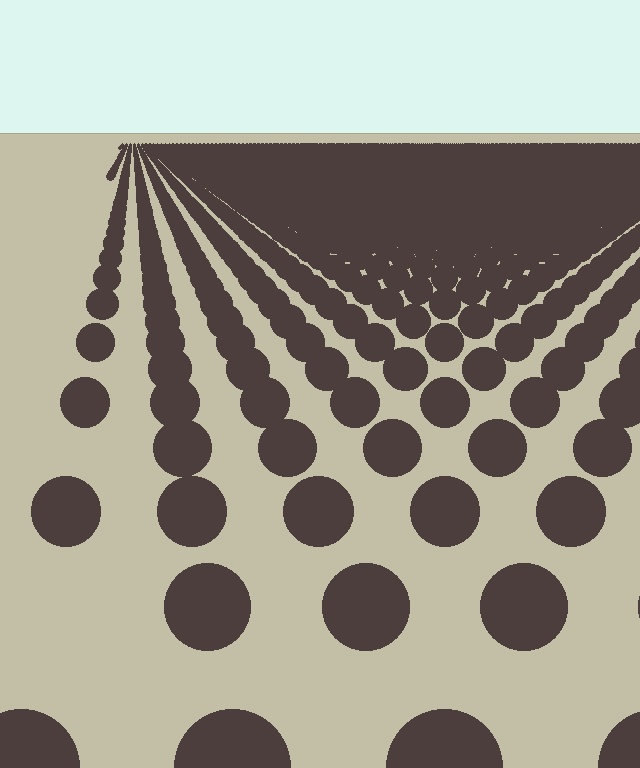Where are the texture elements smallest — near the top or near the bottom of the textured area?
Near the top.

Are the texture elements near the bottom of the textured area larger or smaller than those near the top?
Larger. Near the bottom, elements are closer to the viewer and appear at a bigger on-screen size.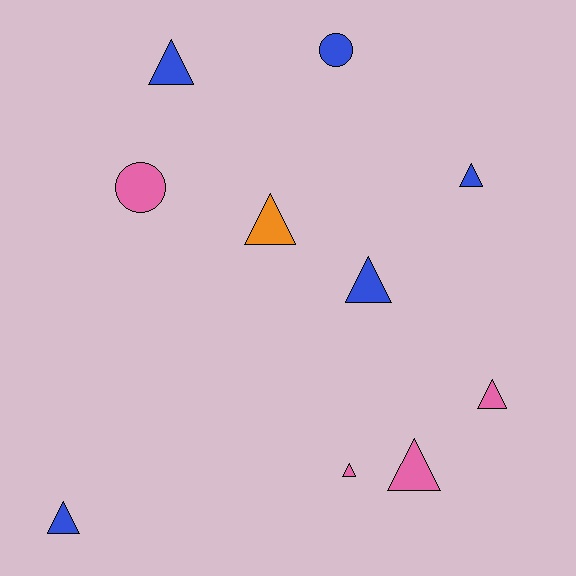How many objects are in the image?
There are 10 objects.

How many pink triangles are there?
There are 3 pink triangles.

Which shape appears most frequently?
Triangle, with 8 objects.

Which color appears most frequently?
Blue, with 5 objects.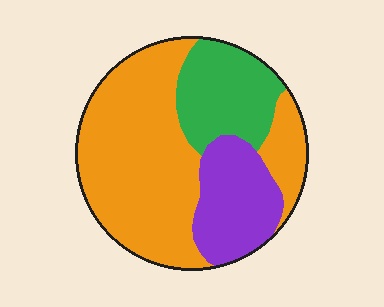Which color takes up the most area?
Orange, at roughly 60%.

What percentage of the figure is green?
Green takes up less than a quarter of the figure.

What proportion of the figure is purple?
Purple takes up less than a quarter of the figure.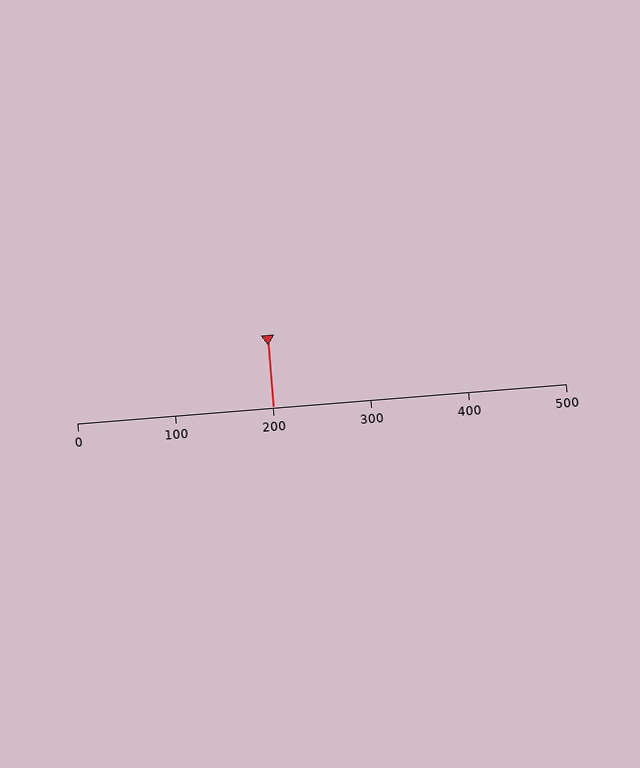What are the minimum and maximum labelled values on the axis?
The axis runs from 0 to 500.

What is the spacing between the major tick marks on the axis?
The major ticks are spaced 100 apart.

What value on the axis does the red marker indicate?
The marker indicates approximately 200.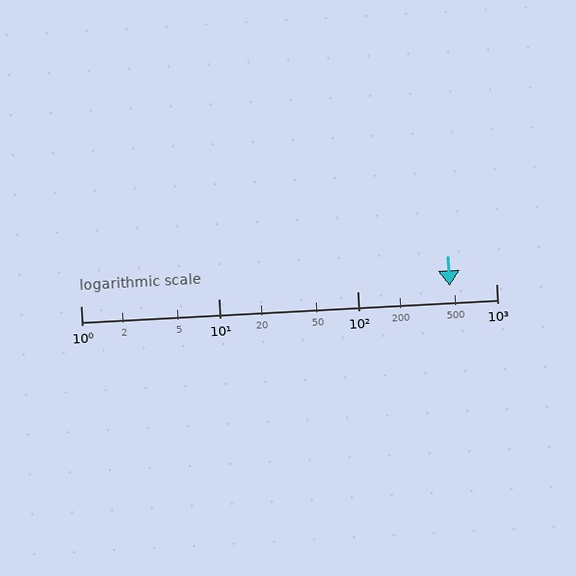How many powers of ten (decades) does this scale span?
The scale spans 3 decades, from 1 to 1000.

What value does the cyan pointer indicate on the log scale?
The pointer indicates approximately 460.